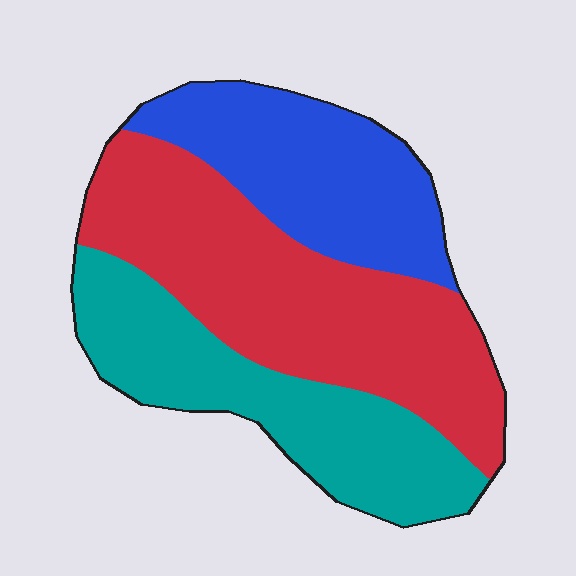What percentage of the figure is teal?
Teal covers 30% of the figure.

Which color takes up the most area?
Red, at roughly 45%.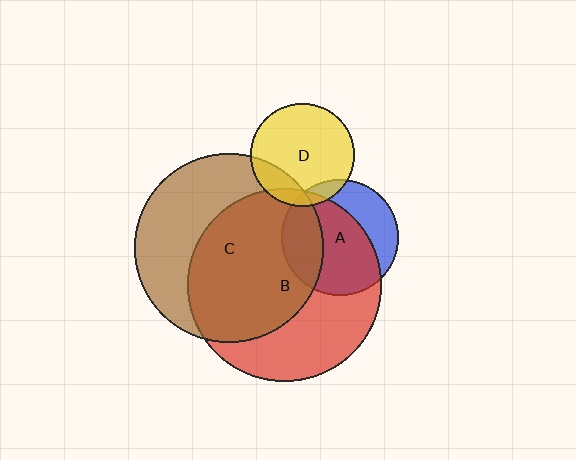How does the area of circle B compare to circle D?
Approximately 3.5 times.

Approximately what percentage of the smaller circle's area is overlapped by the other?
Approximately 25%.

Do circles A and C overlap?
Yes.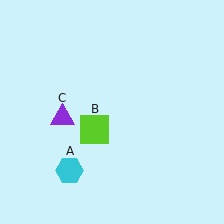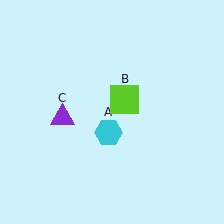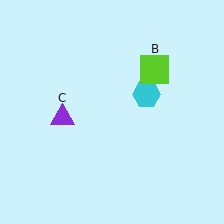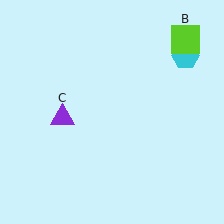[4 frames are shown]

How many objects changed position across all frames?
2 objects changed position: cyan hexagon (object A), lime square (object B).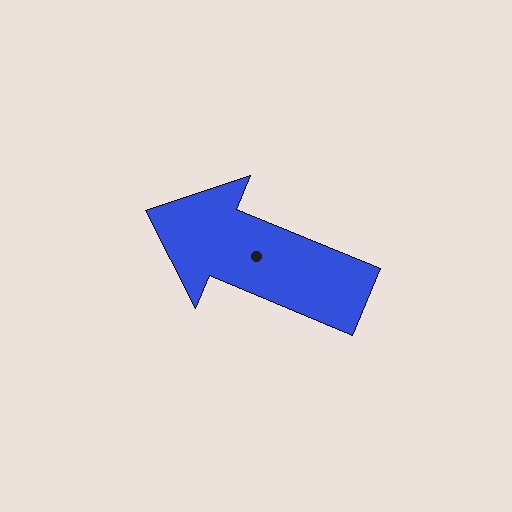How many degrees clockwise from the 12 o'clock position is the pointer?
Approximately 293 degrees.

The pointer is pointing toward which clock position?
Roughly 10 o'clock.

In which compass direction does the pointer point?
Northwest.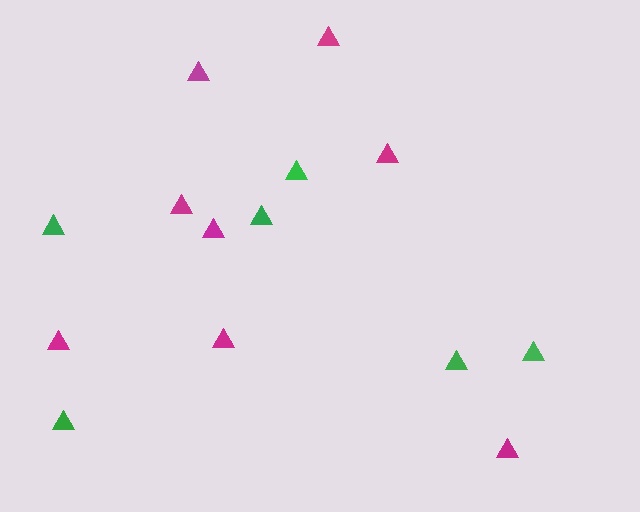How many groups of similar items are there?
There are 2 groups: one group of magenta triangles (8) and one group of green triangles (6).